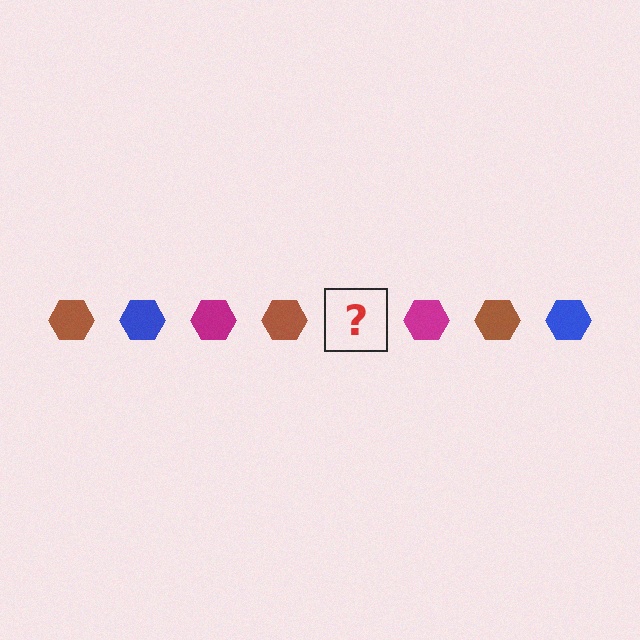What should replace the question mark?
The question mark should be replaced with a blue hexagon.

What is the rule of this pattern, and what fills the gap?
The rule is that the pattern cycles through brown, blue, magenta hexagons. The gap should be filled with a blue hexagon.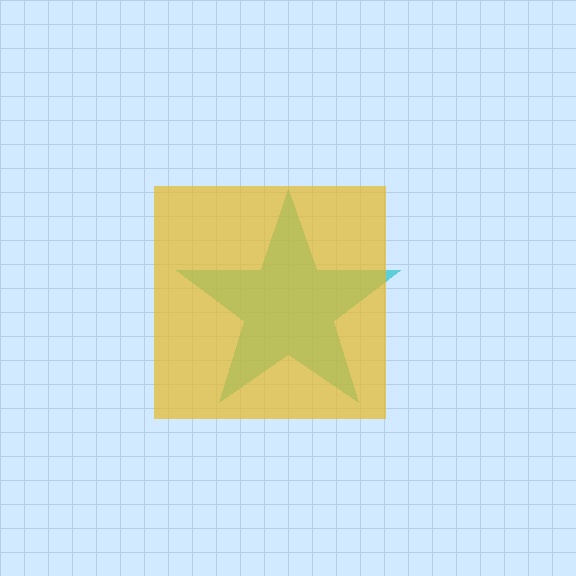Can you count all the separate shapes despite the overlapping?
Yes, there are 2 separate shapes.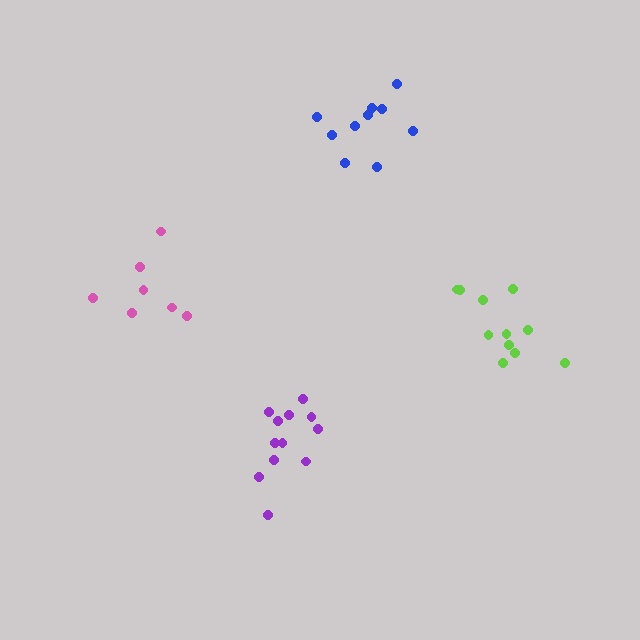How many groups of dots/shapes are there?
There are 4 groups.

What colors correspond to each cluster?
The clusters are colored: pink, purple, lime, blue.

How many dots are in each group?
Group 1: 7 dots, Group 2: 12 dots, Group 3: 11 dots, Group 4: 10 dots (40 total).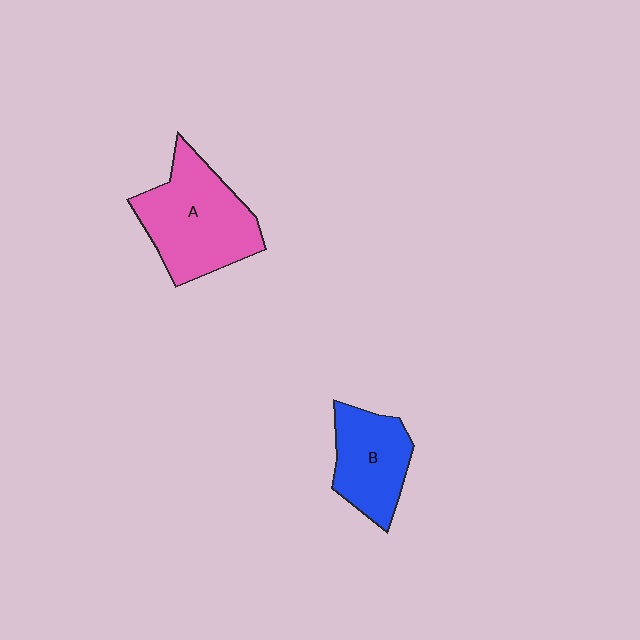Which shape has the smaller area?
Shape B (blue).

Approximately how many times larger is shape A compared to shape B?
Approximately 1.5 times.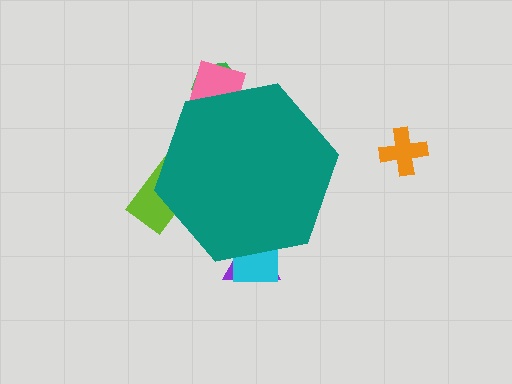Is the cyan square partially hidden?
Yes, the cyan square is partially hidden behind the teal hexagon.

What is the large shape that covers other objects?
A teal hexagon.